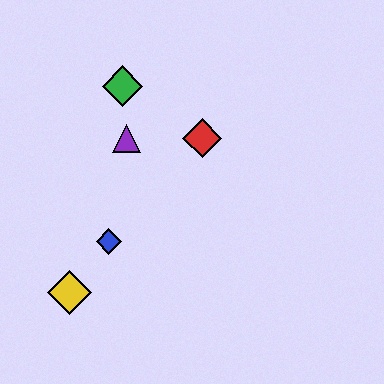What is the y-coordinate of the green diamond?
The green diamond is at y≈86.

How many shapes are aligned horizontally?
2 shapes (the red diamond, the purple triangle) are aligned horizontally.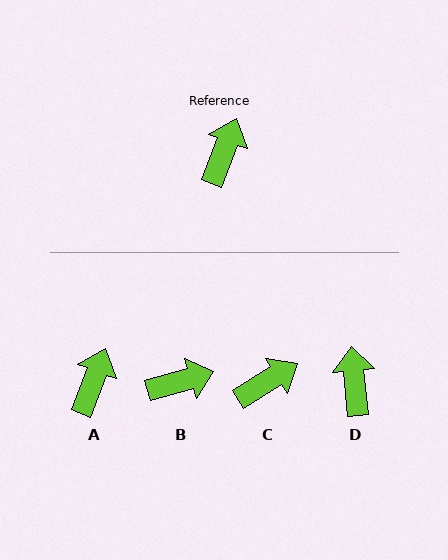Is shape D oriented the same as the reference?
No, it is off by about 26 degrees.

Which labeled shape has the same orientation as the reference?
A.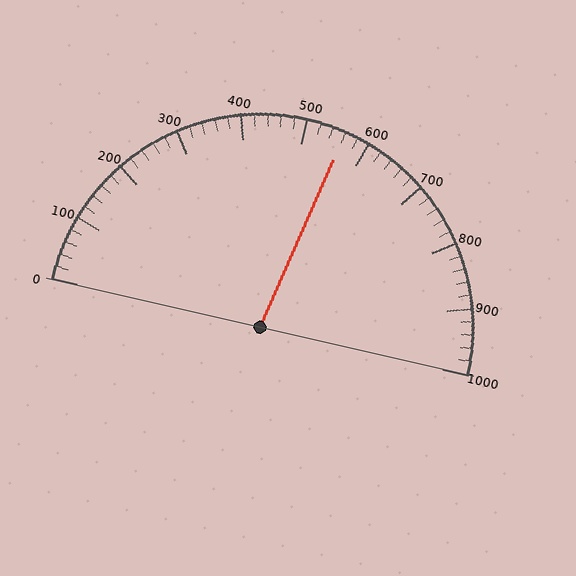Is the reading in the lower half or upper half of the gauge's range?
The reading is in the upper half of the range (0 to 1000).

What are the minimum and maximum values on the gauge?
The gauge ranges from 0 to 1000.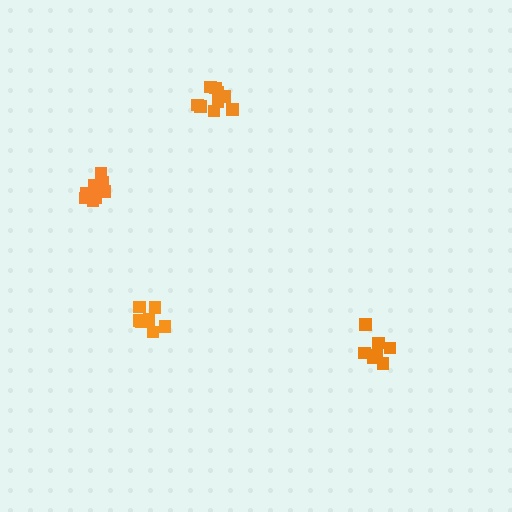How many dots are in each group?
Group 1: 7 dots, Group 2: 9 dots, Group 3: 8 dots, Group 4: 8 dots (32 total).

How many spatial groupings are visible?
There are 4 spatial groupings.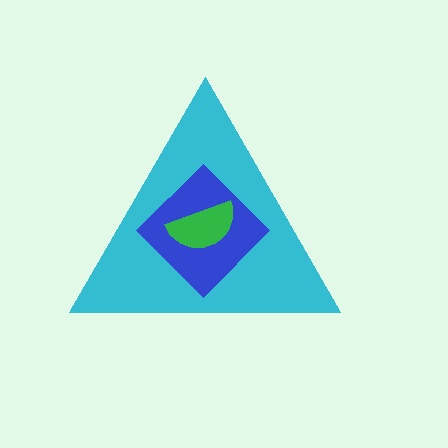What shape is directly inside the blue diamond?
The green semicircle.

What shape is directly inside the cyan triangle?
The blue diamond.